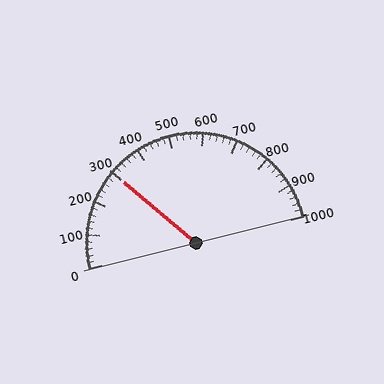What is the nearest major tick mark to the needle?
The nearest major tick mark is 300.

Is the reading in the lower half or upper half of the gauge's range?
The reading is in the lower half of the range (0 to 1000).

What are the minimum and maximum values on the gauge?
The gauge ranges from 0 to 1000.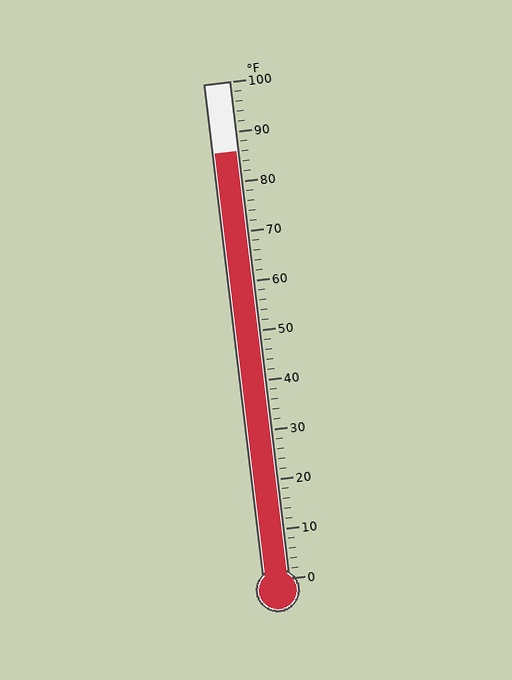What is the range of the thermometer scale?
The thermometer scale ranges from 0°F to 100°F.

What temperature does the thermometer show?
The thermometer shows approximately 86°F.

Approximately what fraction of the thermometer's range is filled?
The thermometer is filled to approximately 85% of its range.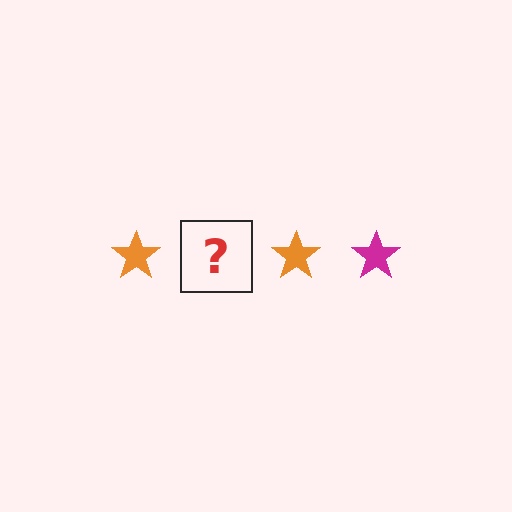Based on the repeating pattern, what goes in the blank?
The blank should be a magenta star.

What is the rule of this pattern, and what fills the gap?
The rule is that the pattern cycles through orange, magenta stars. The gap should be filled with a magenta star.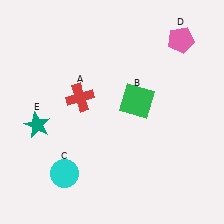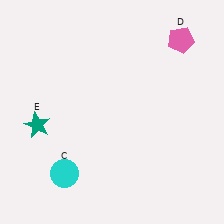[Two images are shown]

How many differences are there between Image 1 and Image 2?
There are 2 differences between the two images.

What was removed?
The red cross (A), the green square (B) were removed in Image 2.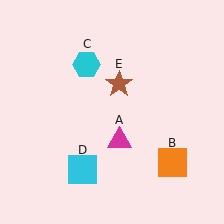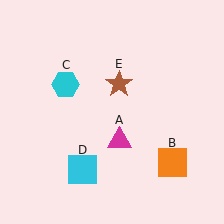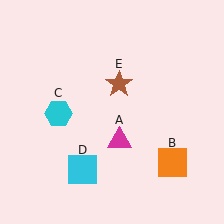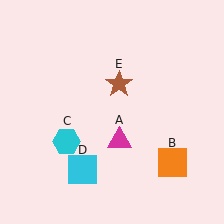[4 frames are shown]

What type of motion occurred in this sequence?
The cyan hexagon (object C) rotated counterclockwise around the center of the scene.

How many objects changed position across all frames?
1 object changed position: cyan hexagon (object C).